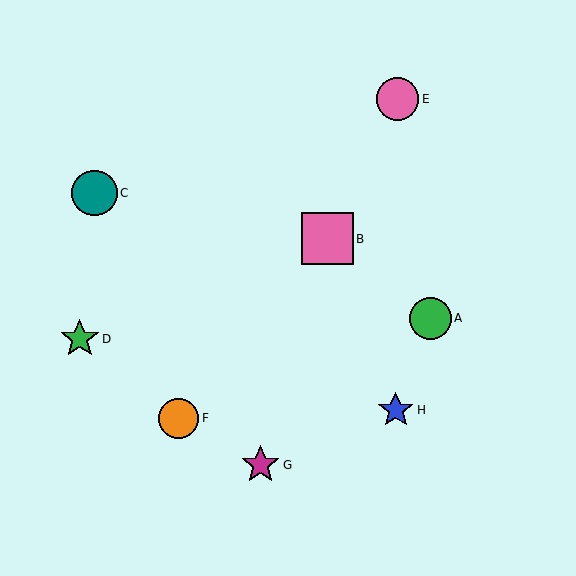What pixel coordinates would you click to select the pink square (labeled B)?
Click at (327, 239) to select the pink square B.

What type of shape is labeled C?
Shape C is a teal circle.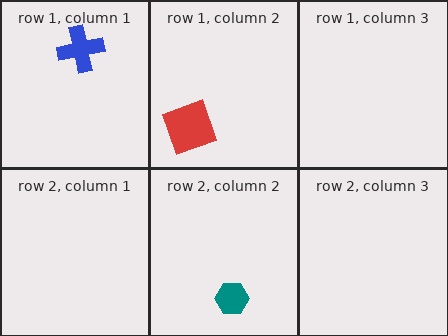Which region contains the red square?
The row 1, column 2 region.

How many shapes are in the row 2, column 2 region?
1.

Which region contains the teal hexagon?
The row 2, column 2 region.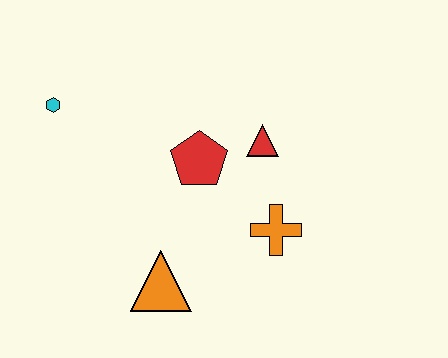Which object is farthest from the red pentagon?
The cyan hexagon is farthest from the red pentagon.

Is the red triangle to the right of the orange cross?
No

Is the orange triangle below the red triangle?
Yes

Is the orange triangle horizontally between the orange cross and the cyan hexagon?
Yes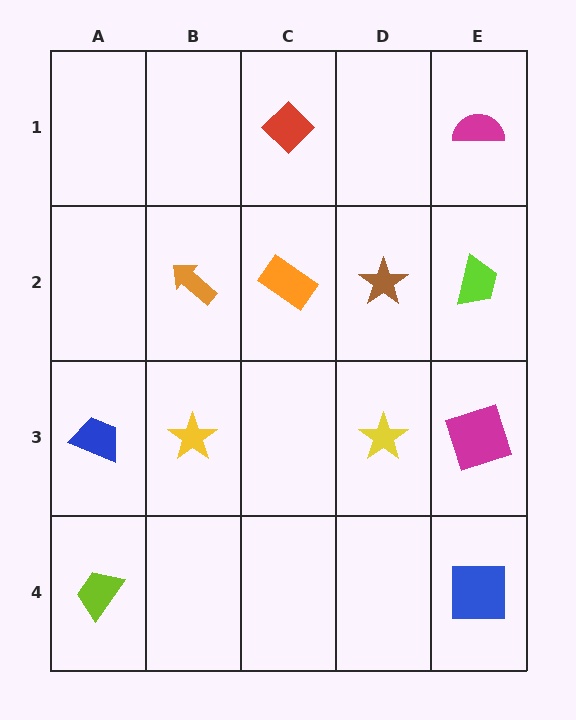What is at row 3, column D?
A yellow star.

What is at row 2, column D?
A brown star.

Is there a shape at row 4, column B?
No, that cell is empty.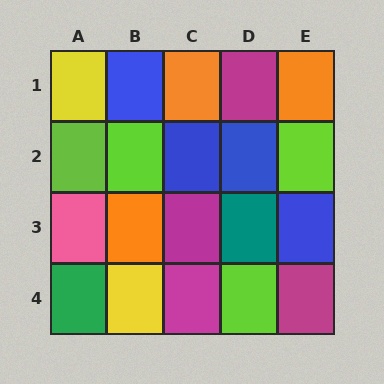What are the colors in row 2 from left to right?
Lime, lime, blue, blue, lime.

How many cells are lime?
4 cells are lime.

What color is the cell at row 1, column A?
Yellow.